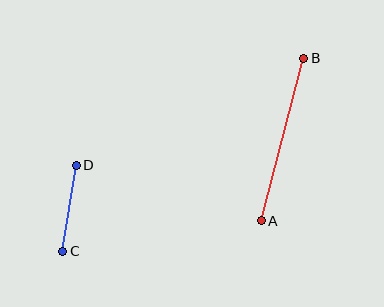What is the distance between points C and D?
The distance is approximately 87 pixels.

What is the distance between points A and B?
The distance is approximately 168 pixels.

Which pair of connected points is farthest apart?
Points A and B are farthest apart.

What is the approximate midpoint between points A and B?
The midpoint is at approximately (283, 139) pixels.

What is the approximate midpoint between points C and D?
The midpoint is at approximately (70, 208) pixels.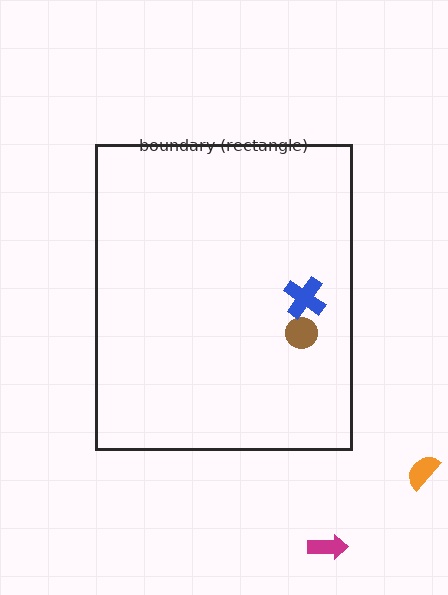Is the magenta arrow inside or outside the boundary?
Outside.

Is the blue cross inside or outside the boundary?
Inside.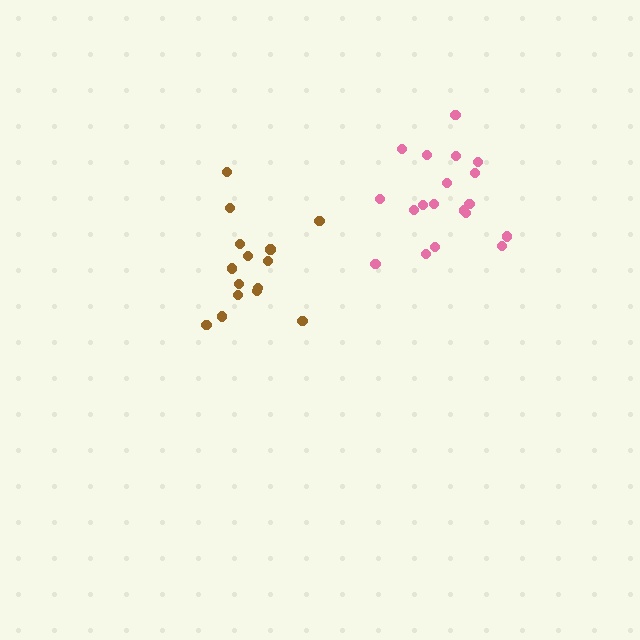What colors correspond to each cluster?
The clusters are colored: pink, brown.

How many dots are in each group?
Group 1: 19 dots, Group 2: 15 dots (34 total).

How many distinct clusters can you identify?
There are 2 distinct clusters.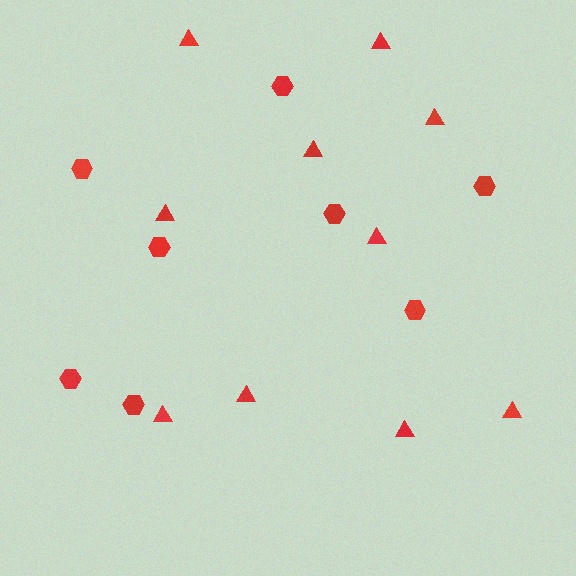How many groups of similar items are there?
There are 2 groups: one group of hexagons (8) and one group of triangles (10).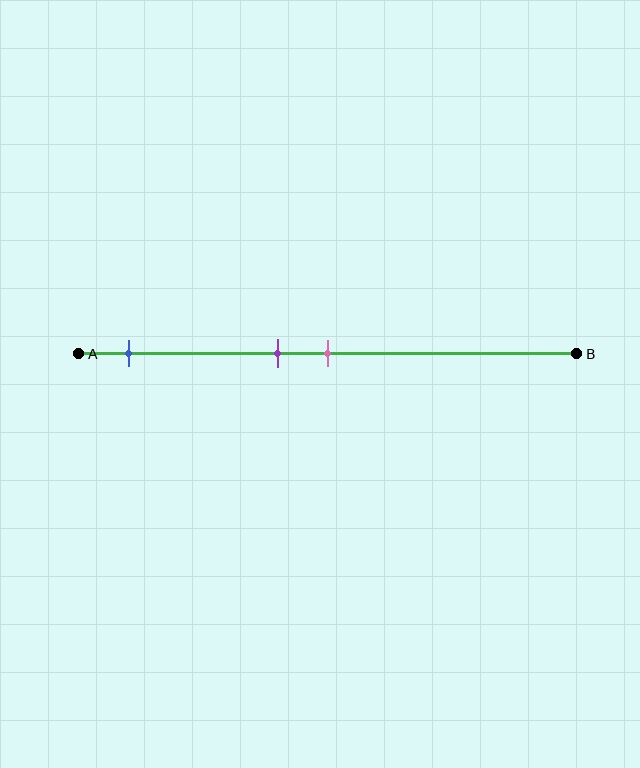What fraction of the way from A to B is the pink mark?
The pink mark is approximately 50% (0.5) of the way from A to B.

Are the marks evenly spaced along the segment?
No, the marks are not evenly spaced.